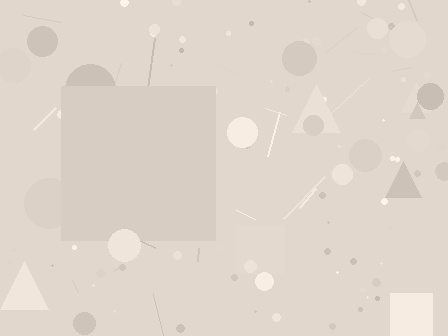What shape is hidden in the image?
A square is hidden in the image.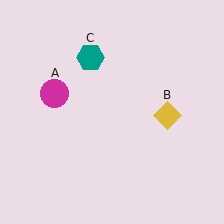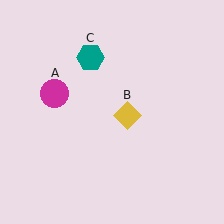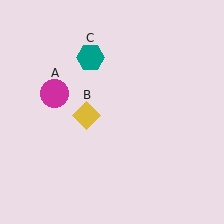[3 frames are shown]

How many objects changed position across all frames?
1 object changed position: yellow diamond (object B).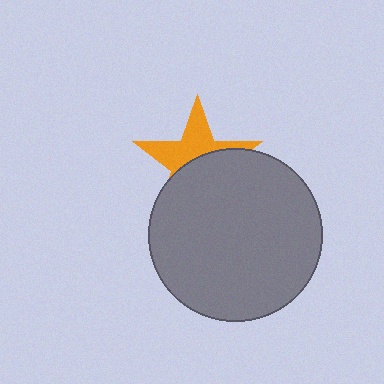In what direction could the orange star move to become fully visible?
The orange star could move up. That would shift it out from behind the gray circle entirely.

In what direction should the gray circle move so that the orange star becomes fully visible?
The gray circle should move down. That is the shortest direction to clear the overlap and leave the orange star fully visible.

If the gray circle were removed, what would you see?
You would see the complete orange star.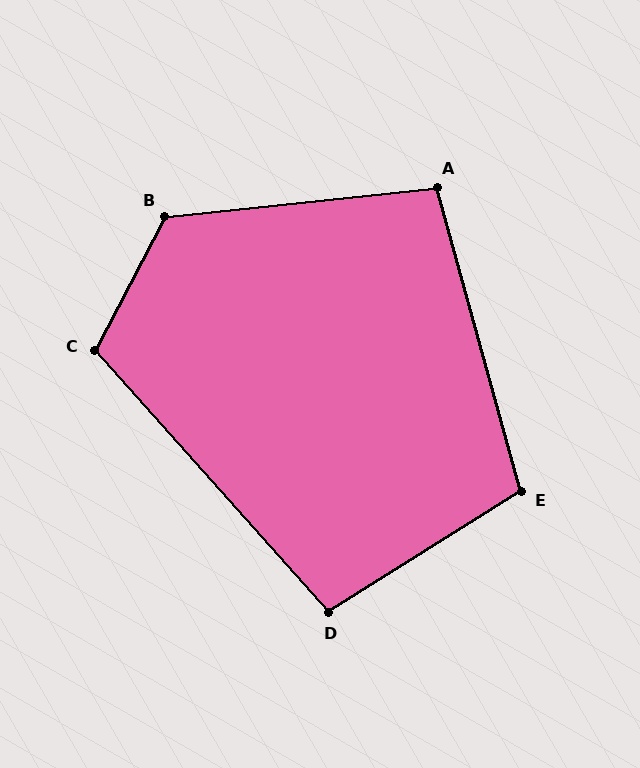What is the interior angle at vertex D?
Approximately 100 degrees (obtuse).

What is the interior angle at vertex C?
Approximately 110 degrees (obtuse).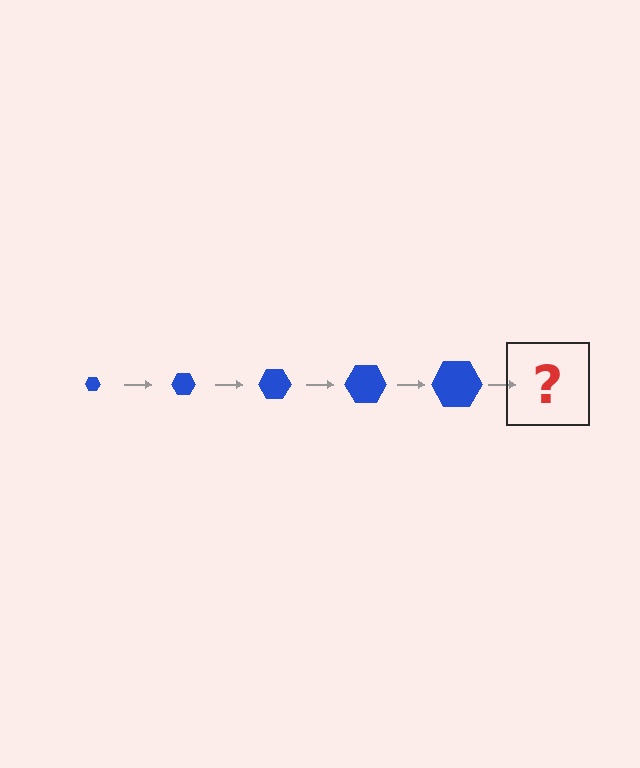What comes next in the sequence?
The next element should be a blue hexagon, larger than the previous one.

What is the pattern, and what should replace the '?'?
The pattern is that the hexagon gets progressively larger each step. The '?' should be a blue hexagon, larger than the previous one.